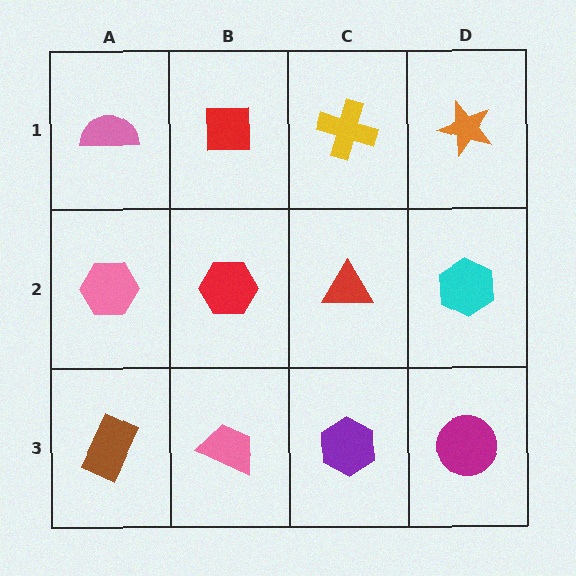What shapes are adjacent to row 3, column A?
A pink hexagon (row 2, column A), a pink trapezoid (row 3, column B).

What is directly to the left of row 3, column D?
A purple hexagon.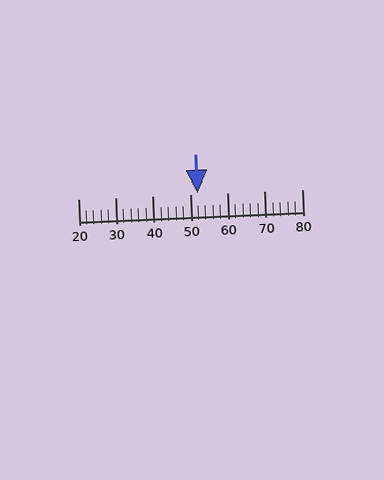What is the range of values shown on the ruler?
The ruler shows values from 20 to 80.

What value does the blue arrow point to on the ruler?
The blue arrow points to approximately 52.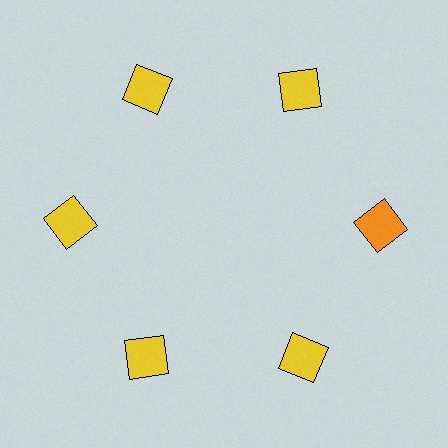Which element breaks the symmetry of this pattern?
The orange square at roughly the 3 o'clock position breaks the symmetry. All other shapes are yellow squares.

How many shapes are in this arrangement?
There are 6 shapes arranged in a ring pattern.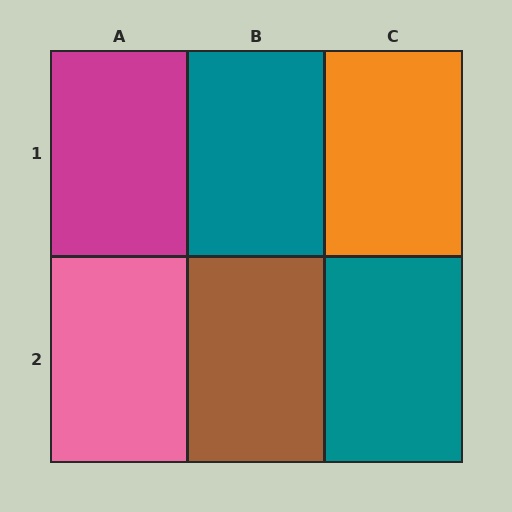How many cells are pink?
1 cell is pink.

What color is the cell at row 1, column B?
Teal.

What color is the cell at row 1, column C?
Orange.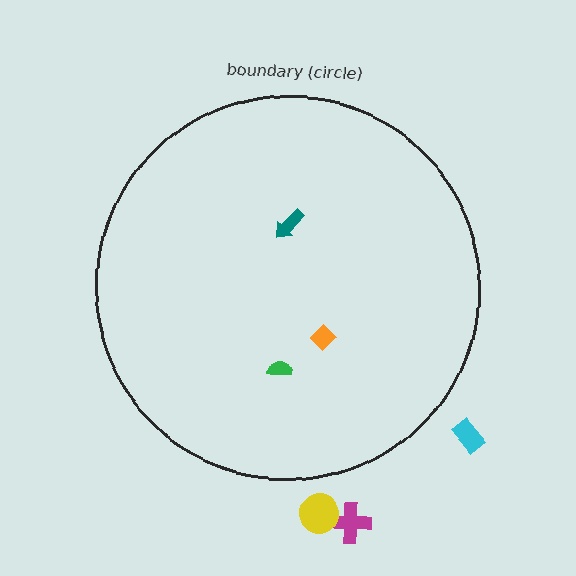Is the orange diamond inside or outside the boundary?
Inside.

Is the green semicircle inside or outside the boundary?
Inside.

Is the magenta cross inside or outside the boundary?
Outside.